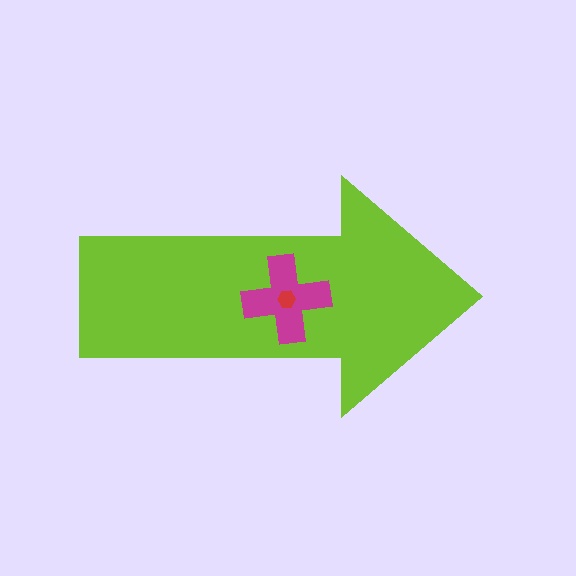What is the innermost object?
The red hexagon.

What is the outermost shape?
The lime arrow.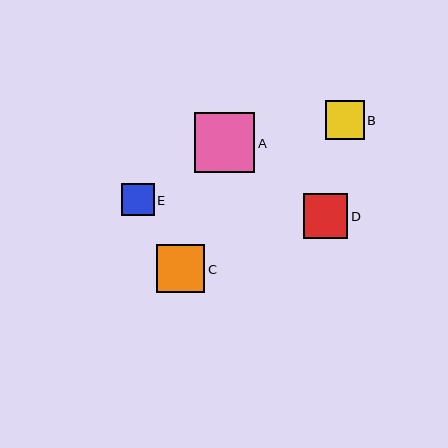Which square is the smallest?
Square E is the smallest with a size of approximately 32 pixels.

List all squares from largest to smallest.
From largest to smallest: A, C, D, B, E.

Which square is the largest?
Square A is the largest with a size of approximately 60 pixels.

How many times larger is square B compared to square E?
Square B is approximately 1.2 times the size of square E.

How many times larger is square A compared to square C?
Square A is approximately 1.2 times the size of square C.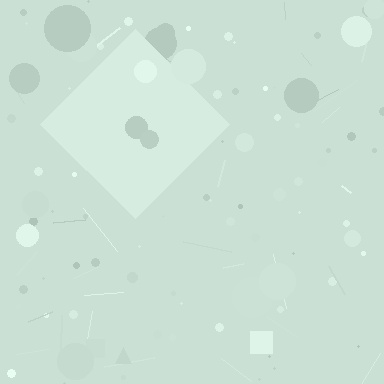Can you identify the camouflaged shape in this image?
The camouflaged shape is a diamond.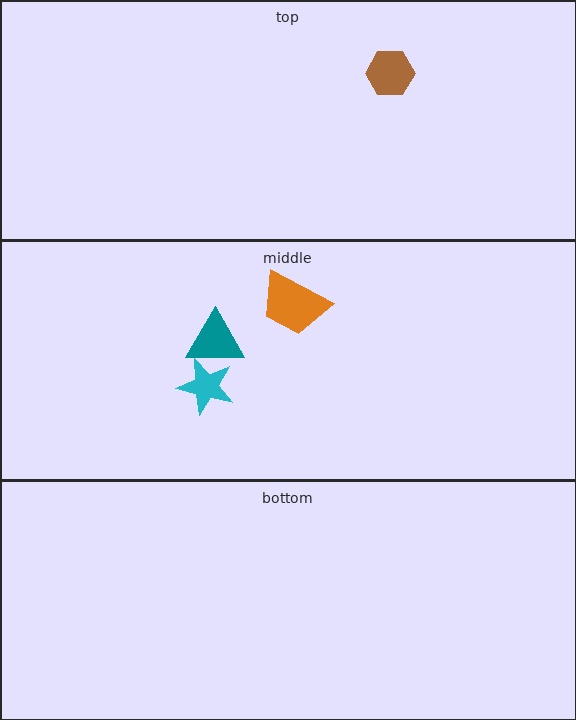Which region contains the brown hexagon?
The top region.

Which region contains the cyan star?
The middle region.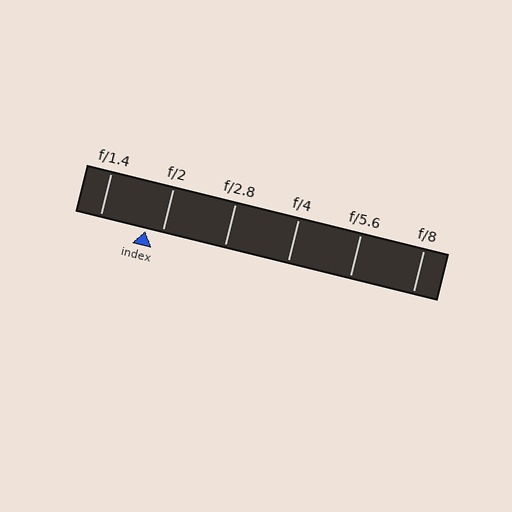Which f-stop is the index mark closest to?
The index mark is closest to f/2.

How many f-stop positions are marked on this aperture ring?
There are 6 f-stop positions marked.